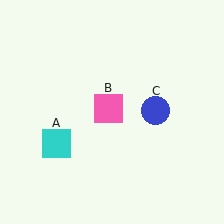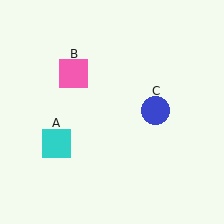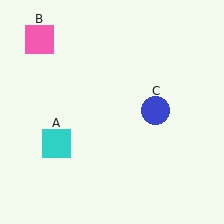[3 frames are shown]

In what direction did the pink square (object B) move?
The pink square (object B) moved up and to the left.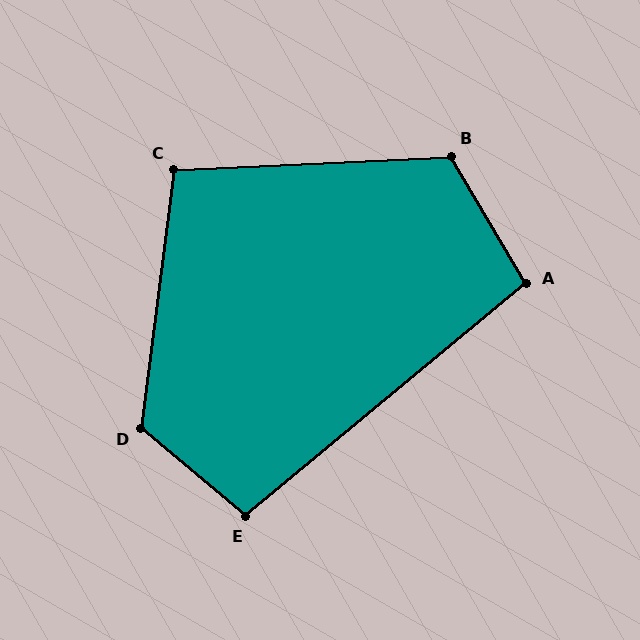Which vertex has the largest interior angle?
D, at approximately 123 degrees.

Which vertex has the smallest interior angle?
A, at approximately 99 degrees.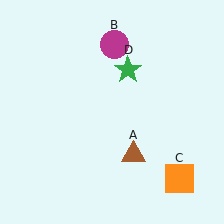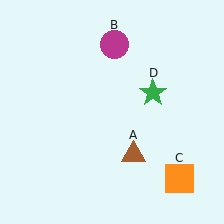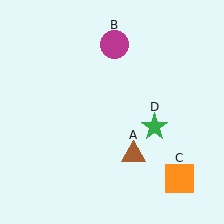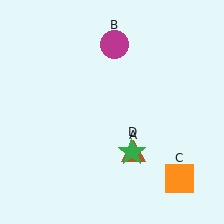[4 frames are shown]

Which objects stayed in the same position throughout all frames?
Brown triangle (object A) and magenta circle (object B) and orange square (object C) remained stationary.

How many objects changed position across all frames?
1 object changed position: green star (object D).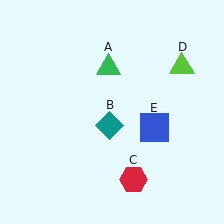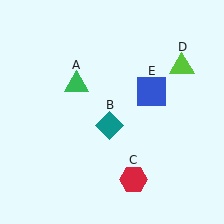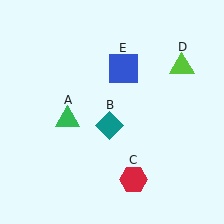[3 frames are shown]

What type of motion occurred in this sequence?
The green triangle (object A), blue square (object E) rotated counterclockwise around the center of the scene.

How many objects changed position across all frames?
2 objects changed position: green triangle (object A), blue square (object E).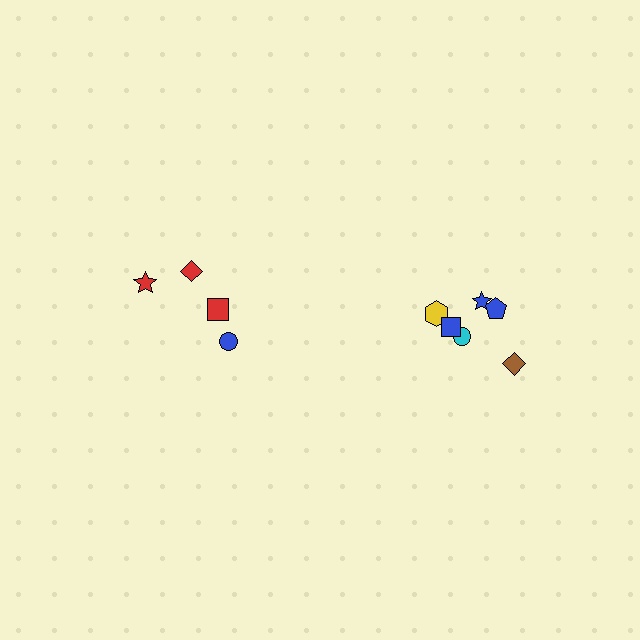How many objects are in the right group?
There are 6 objects.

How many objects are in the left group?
There are 4 objects.